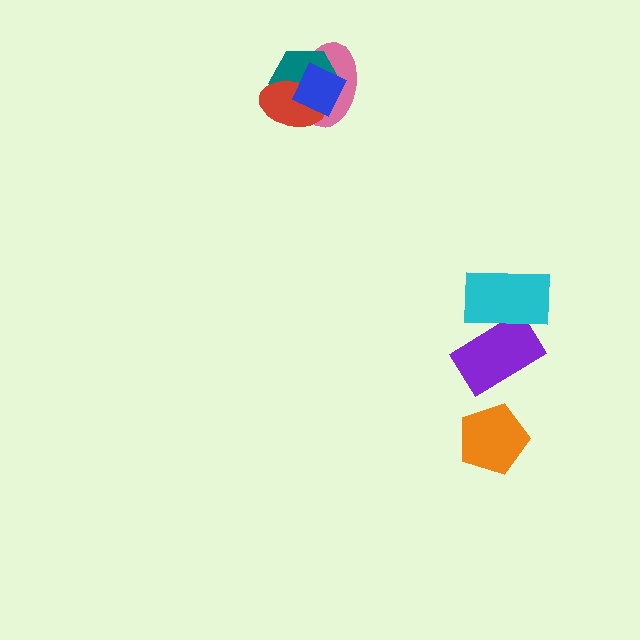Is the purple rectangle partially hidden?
Yes, it is partially covered by another shape.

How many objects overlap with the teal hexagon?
3 objects overlap with the teal hexagon.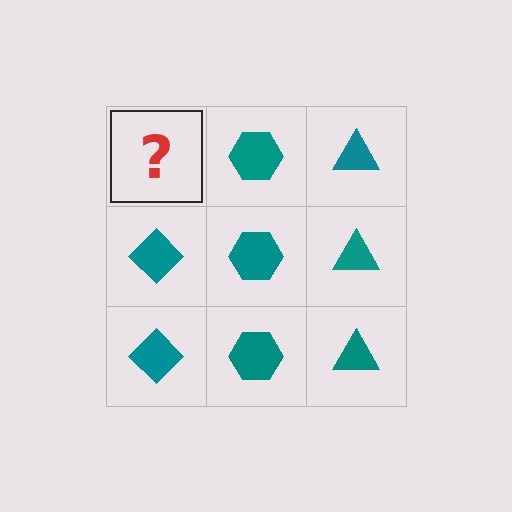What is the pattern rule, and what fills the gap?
The rule is that each column has a consistent shape. The gap should be filled with a teal diamond.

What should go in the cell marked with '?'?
The missing cell should contain a teal diamond.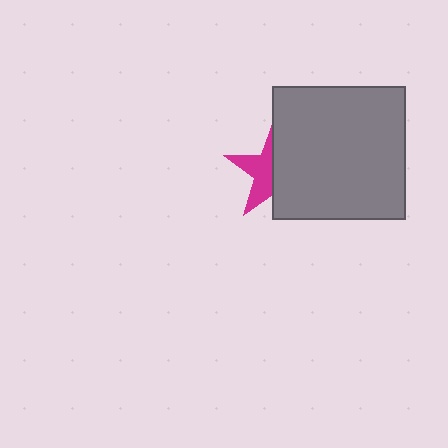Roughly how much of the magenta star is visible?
A small part of it is visible (roughly 44%).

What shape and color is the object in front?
The object in front is a gray square.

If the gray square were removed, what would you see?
You would see the complete magenta star.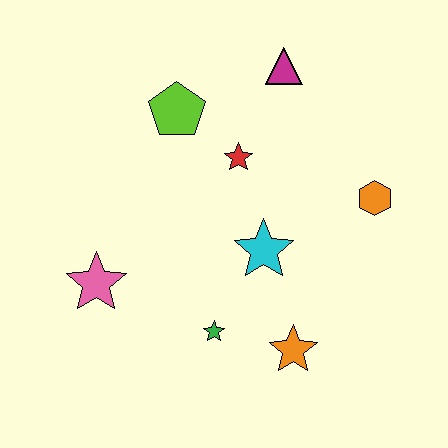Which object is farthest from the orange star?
The magenta triangle is farthest from the orange star.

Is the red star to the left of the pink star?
No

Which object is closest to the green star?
The orange star is closest to the green star.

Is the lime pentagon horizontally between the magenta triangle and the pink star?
Yes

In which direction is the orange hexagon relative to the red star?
The orange hexagon is to the right of the red star.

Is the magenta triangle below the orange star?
No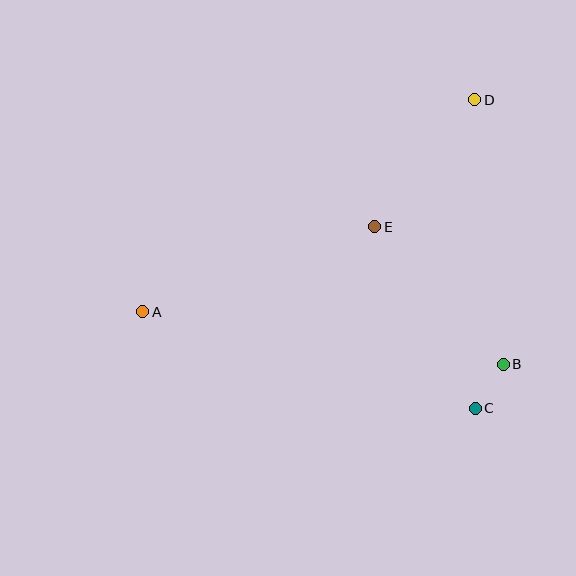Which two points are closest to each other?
Points B and C are closest to each other.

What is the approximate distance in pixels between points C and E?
The distance between C and E is approximately 207 pixels.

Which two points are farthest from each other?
Points A and D are farthest from each other.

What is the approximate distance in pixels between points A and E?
The distance between A and E is approximately 247 pixels.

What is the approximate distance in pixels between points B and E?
The distance between B and E is approximately 188 pixels.